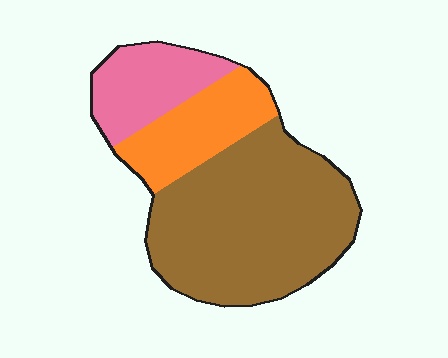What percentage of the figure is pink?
Pink covers roughly 20% of the figure.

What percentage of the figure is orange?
Orange takes up less than a quarter of the figure.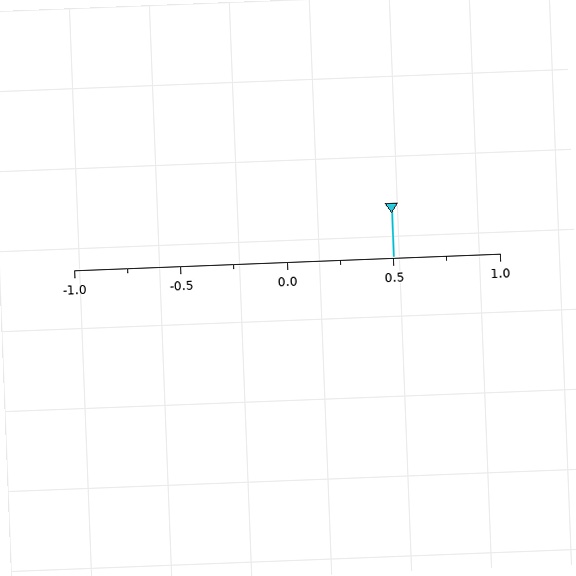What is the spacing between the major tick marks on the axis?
The major ticks are spaced 0.5 apart.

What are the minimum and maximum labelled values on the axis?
The axis runs from -1.0 to 1.0.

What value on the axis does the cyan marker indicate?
The marker indicates approximately 0.5.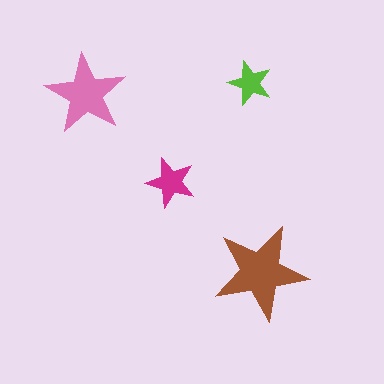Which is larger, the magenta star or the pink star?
The pink one.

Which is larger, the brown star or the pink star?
The brown one.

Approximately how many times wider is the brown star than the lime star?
About 2 times wider.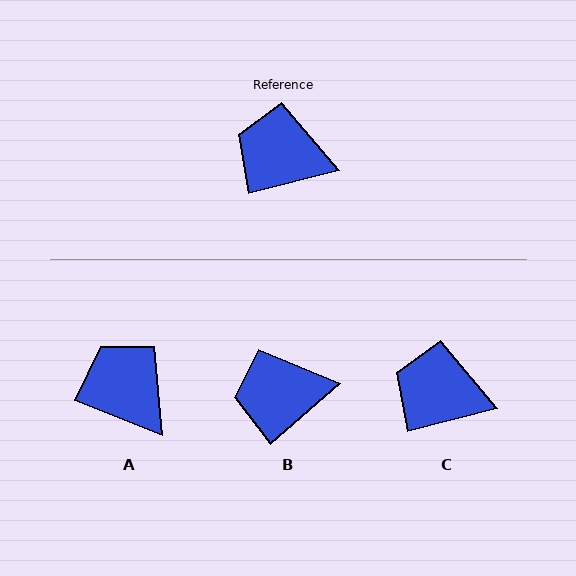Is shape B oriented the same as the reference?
No, it is off by about 27 degrees.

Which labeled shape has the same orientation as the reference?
C.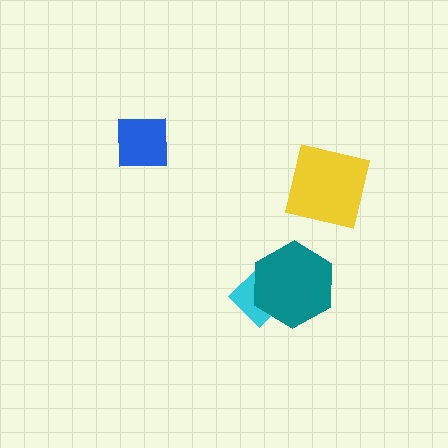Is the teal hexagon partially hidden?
No, no other shape covers it.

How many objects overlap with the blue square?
0 objects overlap with the blue square.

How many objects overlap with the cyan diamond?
1 object overlaps with the cyan diamond.